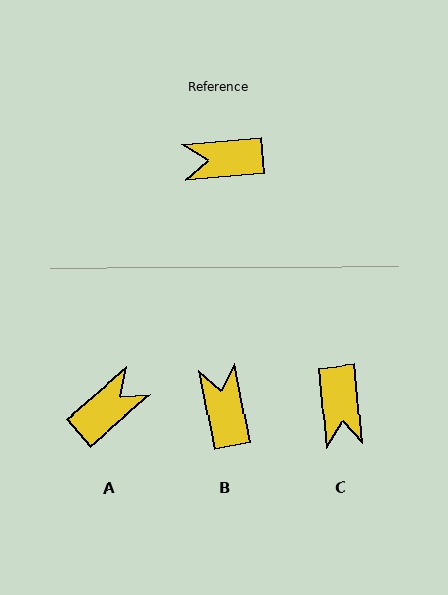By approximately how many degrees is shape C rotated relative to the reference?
Approximately 91 degrees counter-clockwise.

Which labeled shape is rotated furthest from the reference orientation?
A, about 145 degrees away.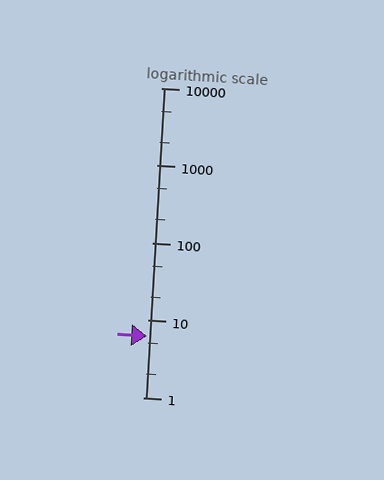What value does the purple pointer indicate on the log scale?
The pointer indicates approximately 6.3.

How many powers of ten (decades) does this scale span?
The scale spans 4 decades, from 1 to 10000.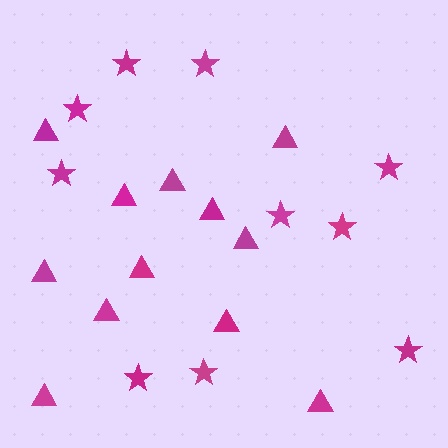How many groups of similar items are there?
There are 2 groups: one group of triangles (12) and one group of stars (10).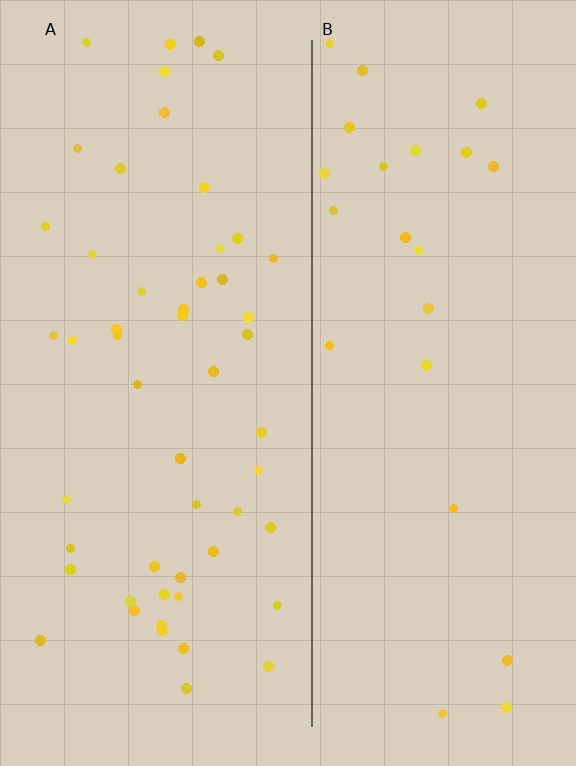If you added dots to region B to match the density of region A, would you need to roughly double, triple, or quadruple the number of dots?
Approximately double.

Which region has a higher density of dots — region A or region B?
A (the left).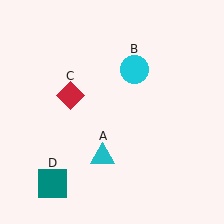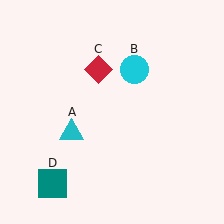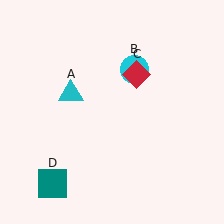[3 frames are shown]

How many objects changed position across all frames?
2 objects changed position: cyan triangle (object A), red diamond (object C).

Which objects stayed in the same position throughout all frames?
Cyan circle (object B) and teal square (object D) remained stationary.